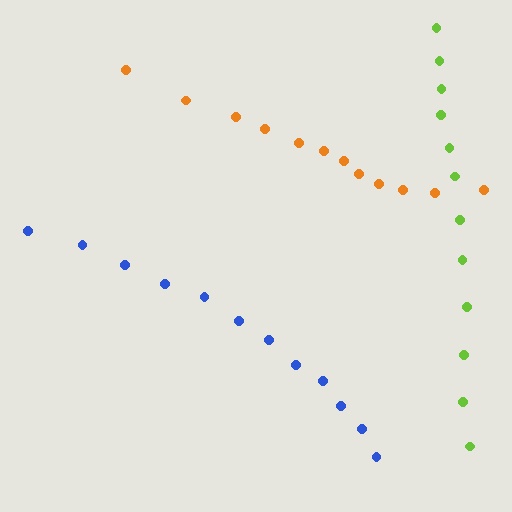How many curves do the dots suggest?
There are 3 distinct paths.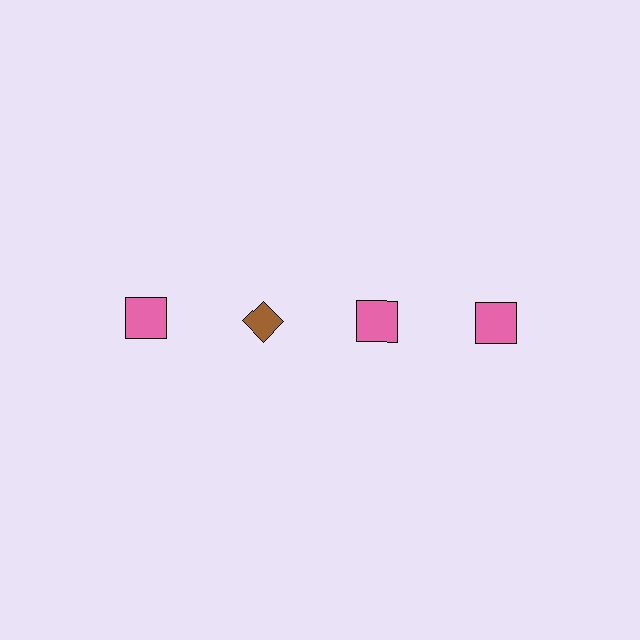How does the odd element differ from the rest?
It differs in both color (brown instead of pink) and shape (diamond instead of square).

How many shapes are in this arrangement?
There are 4 shapes arranged in a grid pattern.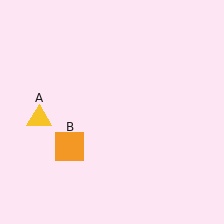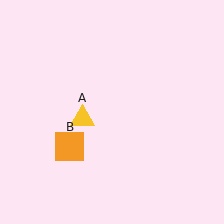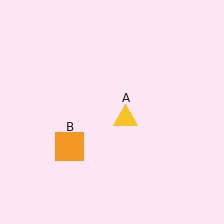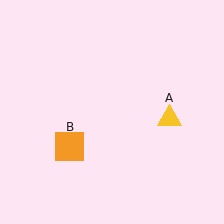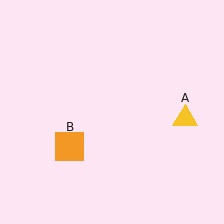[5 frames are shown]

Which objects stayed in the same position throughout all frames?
Orange square (object B) remained stationary.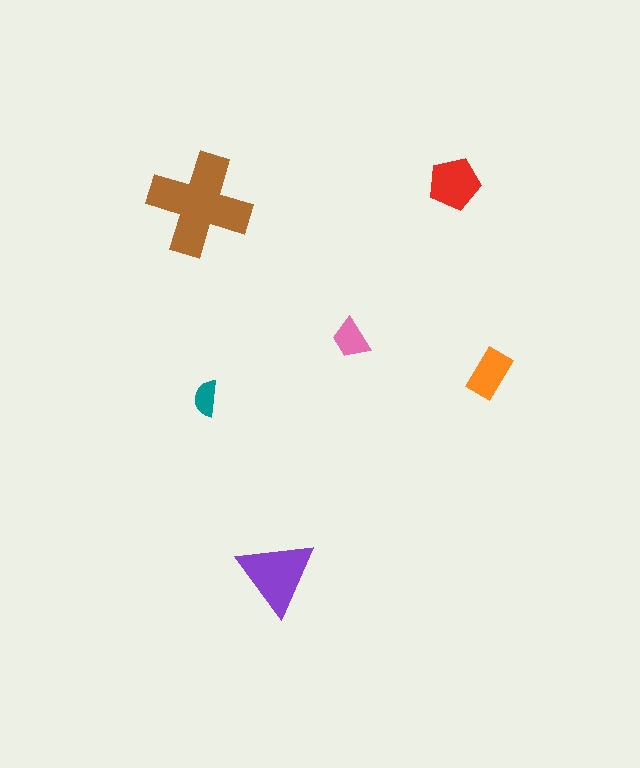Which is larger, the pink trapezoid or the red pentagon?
The red pentagon.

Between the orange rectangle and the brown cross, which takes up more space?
The brown cross.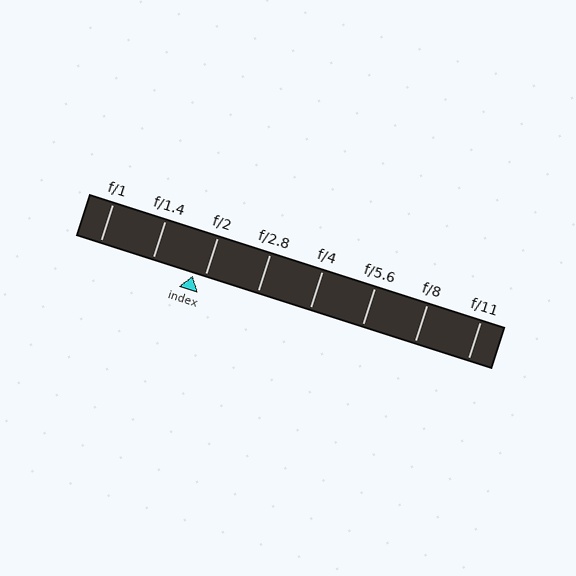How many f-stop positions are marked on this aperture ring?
There are 8 f-stop positions marked.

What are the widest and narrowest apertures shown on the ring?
The widest aperture shown is f/1 and the narrowest is f/11.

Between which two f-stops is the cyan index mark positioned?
The index mark is between f/1.4 and f/2.